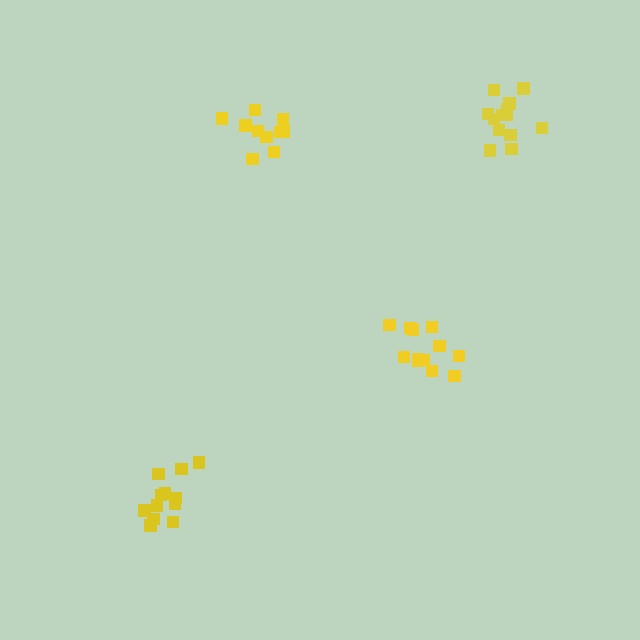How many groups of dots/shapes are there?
There are 4 groups.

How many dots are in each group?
Group 1: 13 dots, Group 2: 10 dots, Group 3: 12 dots, Group 4: 12 dots (47 total).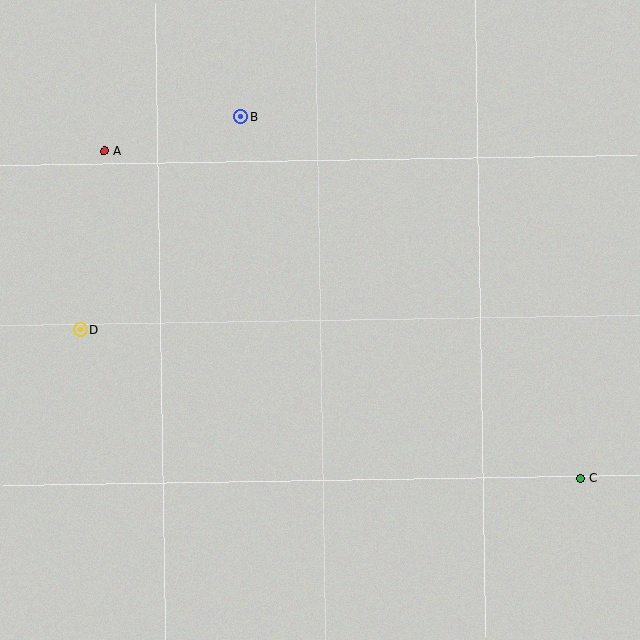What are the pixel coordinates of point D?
Point D is at (80, 330).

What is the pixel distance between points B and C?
The distance between B and C is 495 pixels.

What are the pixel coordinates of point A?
Point A is at (105, 151).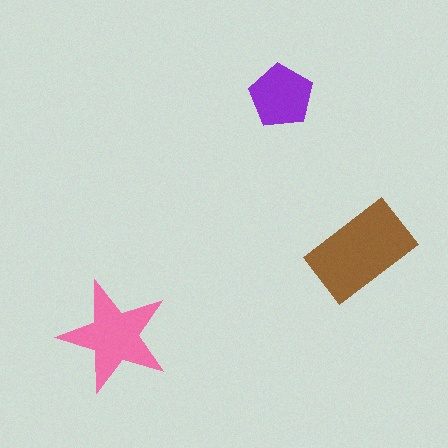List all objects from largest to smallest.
The brown rectangle, the pink star, the purple pentagon.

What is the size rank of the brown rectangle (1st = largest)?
1st.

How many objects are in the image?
There are 3 objects in the image.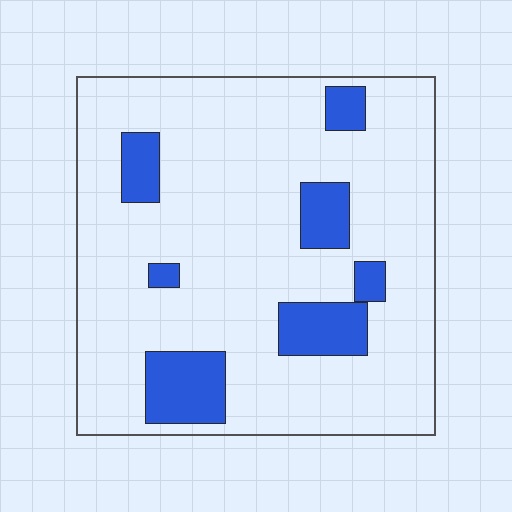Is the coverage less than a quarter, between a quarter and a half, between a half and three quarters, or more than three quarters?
Less than a quarter.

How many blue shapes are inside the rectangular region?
7.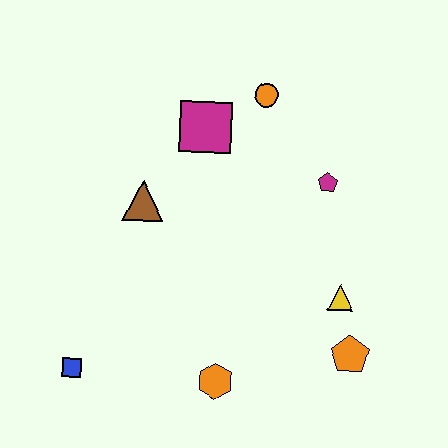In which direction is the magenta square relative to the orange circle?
The magenta square is to the left of the orange circle.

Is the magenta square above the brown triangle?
Yes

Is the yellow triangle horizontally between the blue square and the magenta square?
No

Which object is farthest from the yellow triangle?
The blue square is farthest from the yellow triangle.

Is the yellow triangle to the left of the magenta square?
No